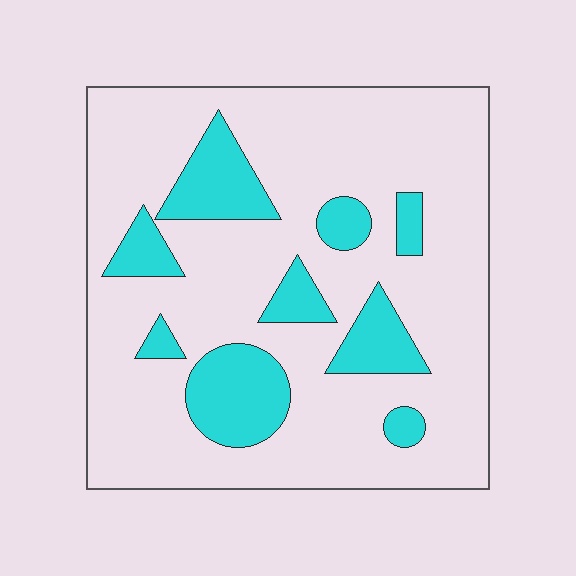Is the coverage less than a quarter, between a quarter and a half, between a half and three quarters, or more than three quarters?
Less than a quarter.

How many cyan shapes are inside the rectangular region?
9.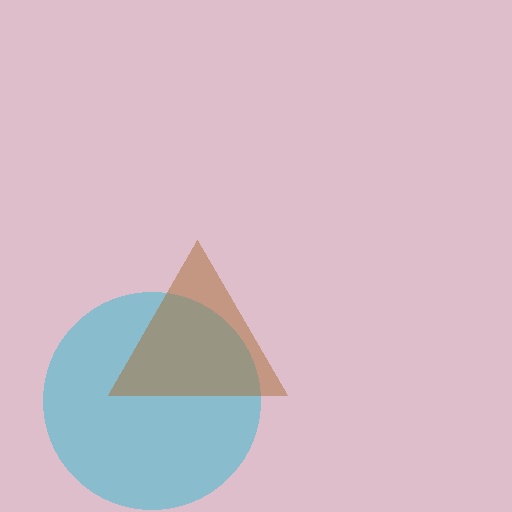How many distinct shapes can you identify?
There are 2 distinct shapes: a cyan circle, a brown triangle.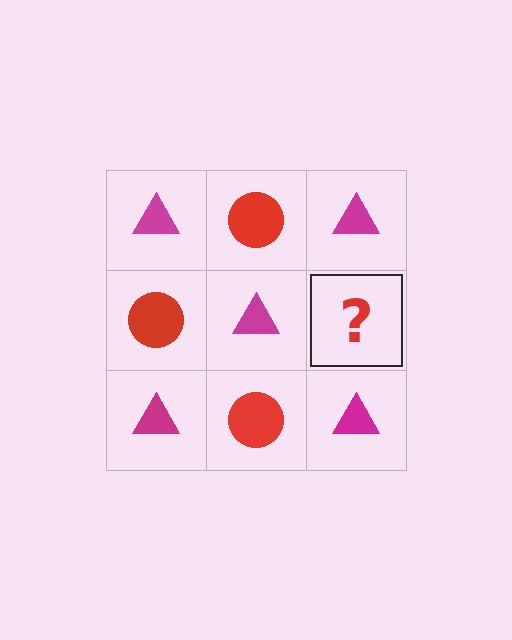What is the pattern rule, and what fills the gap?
The rule is that it alternates magenta triangle and red circle in a checkerboard pattern. The gap should be filled with a red circle.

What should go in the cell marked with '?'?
The missing cell should contain a red circle.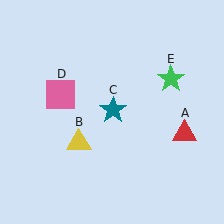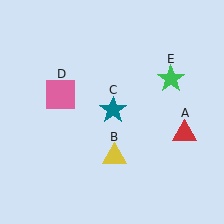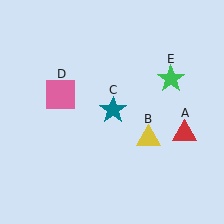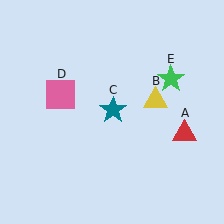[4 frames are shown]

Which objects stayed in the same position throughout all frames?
Red triangle (object A) and teal star (object C) and pink square (object D) and green star (object E) remained stationary.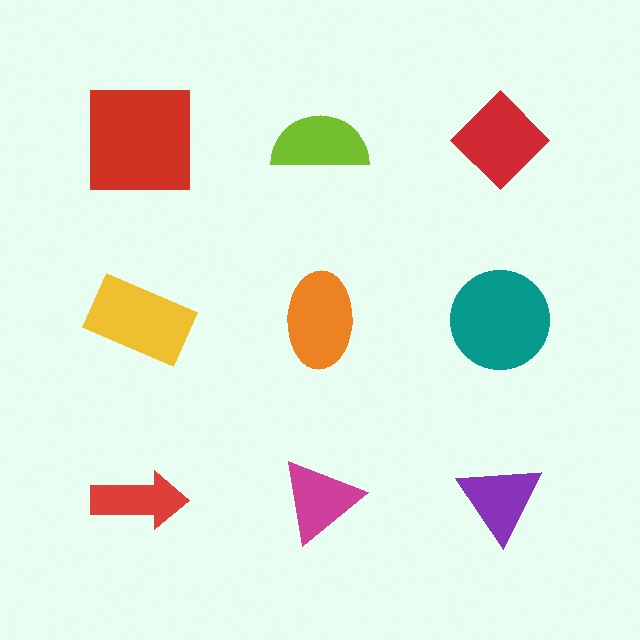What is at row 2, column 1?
A yellow rectangle.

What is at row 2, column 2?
An orange ellipse.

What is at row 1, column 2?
A lime semicircle.